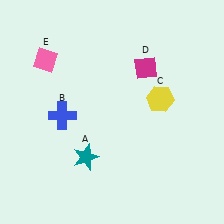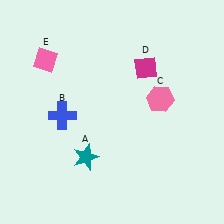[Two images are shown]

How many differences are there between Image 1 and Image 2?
There is 1 difference between the two images.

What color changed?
The hexagon (C) changed from yellow in Image 1 to pink in Image 2.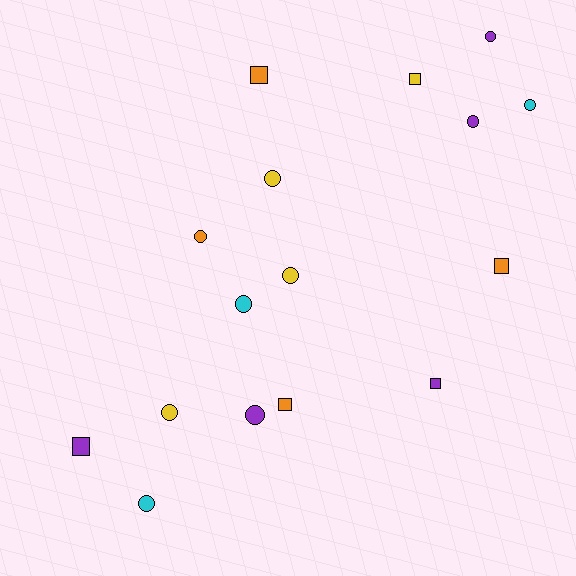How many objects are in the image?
There are 16 objects.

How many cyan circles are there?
There are 3 cyan circles.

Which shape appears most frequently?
Circle, with 10 objects.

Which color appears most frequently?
Purple, with 5 objects.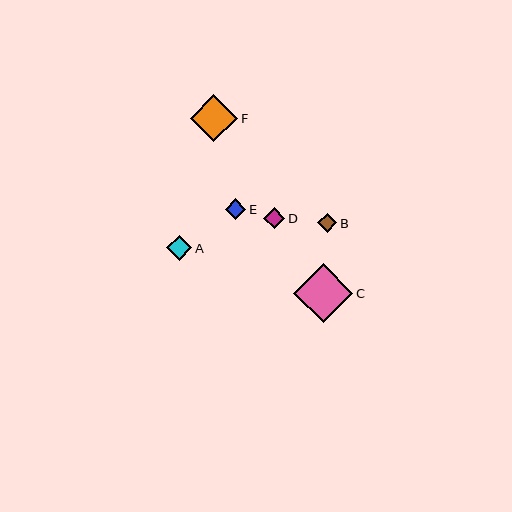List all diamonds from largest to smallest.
From largest to smallest: C, F, A, D, E, B.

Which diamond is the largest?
Diamond C is the largest with a size of approximately 59 pixels.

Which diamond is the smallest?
Diamond B is the smallest with a size of approximately 20 pixels.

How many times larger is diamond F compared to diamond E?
Diamond F is approximately 2.3 times the size of diamond E.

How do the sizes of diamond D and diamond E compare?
Diamond D and diamond E are approximately the same size.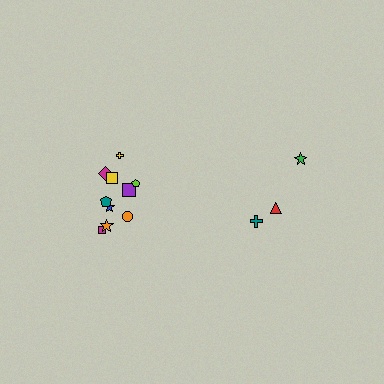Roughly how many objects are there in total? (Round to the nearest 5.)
Roughly 15 objects in total.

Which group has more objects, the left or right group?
The left group.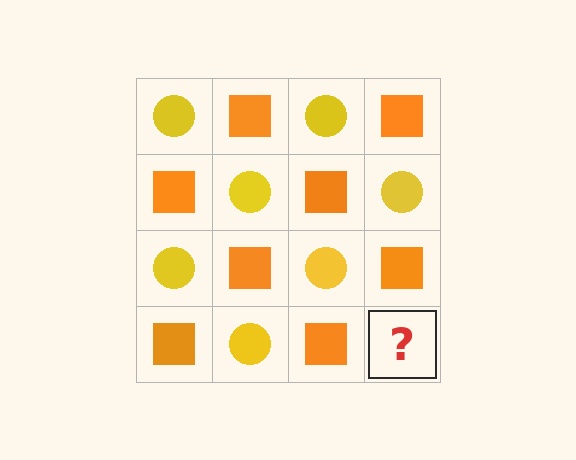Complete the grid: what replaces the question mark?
The question mark should be replaced with a yellow circle.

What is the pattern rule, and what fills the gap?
The rule is that it alternates yellow circle and orange square in a checkerboard pattern. The gap should be filled with a yellow circle.